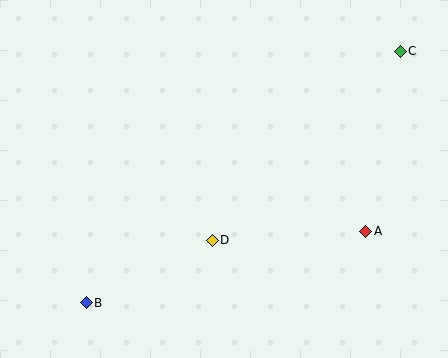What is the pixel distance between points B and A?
The distance between B and A is 288 pixels.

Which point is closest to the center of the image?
Point D at (212, 240) is closest to the center.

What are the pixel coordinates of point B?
Point B is at (86, 303).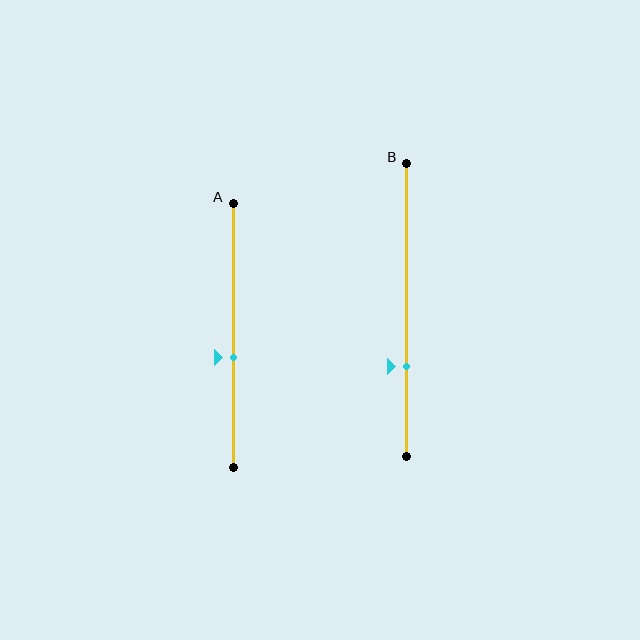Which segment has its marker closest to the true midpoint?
Segment A has its marker closest to the true midpoint.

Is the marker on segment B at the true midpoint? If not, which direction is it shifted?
No, the marker on segment B is shifted downward by about 19% of the segment length.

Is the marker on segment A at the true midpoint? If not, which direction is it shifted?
No, the marker on segment A is shifted downward by about 8% of the segment length.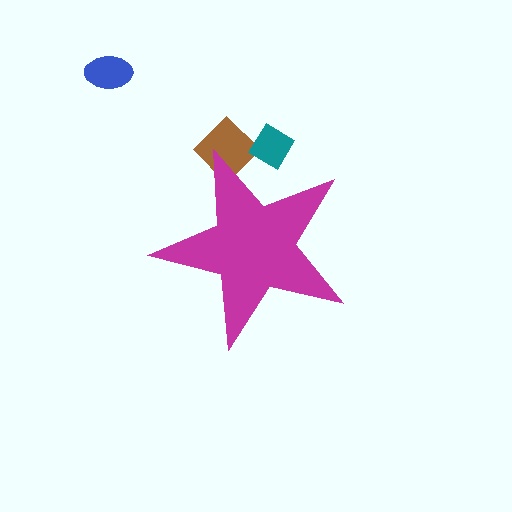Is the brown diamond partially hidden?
Yes, the brown diamond is partially hidden behind the magenta star.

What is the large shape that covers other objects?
A magenta star.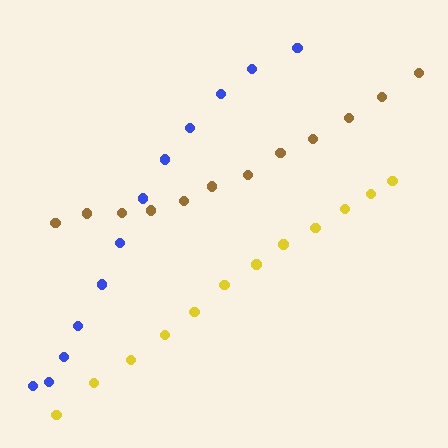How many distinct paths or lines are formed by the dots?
There are 3 distinct paths.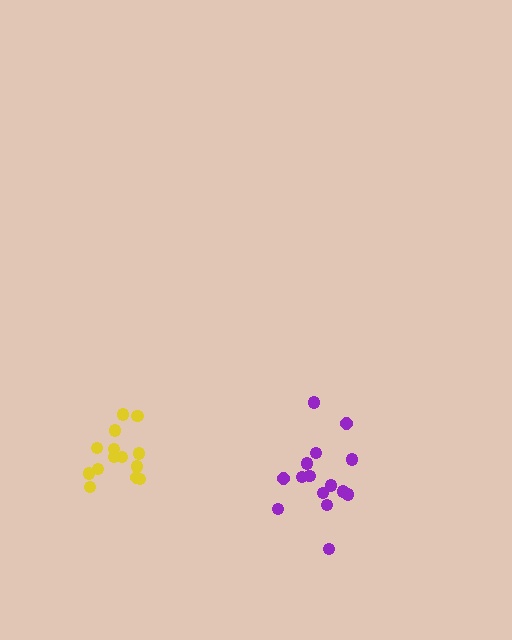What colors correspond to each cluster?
The clusters are colored: purple, yellow.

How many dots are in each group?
Group 1: 15 dots, Group 2: 14 dots (29 total).